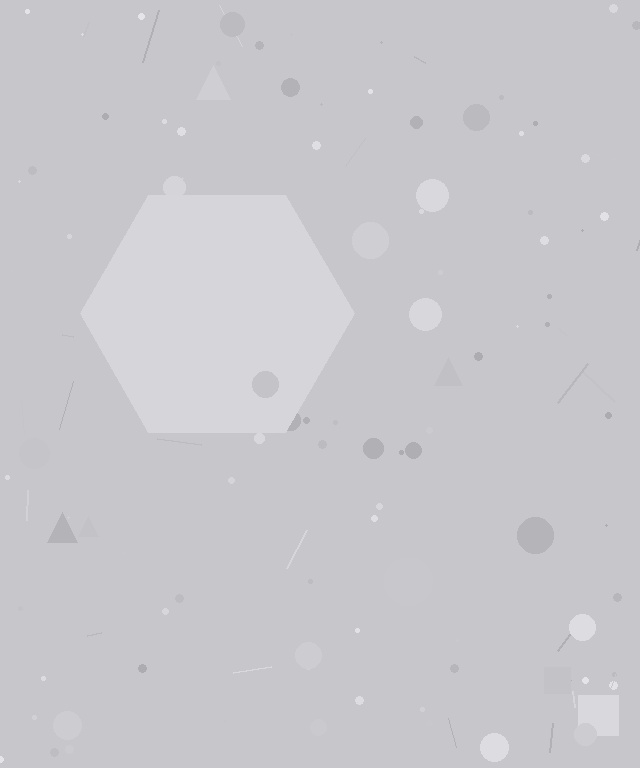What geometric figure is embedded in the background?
A hexagon is embedded in the background.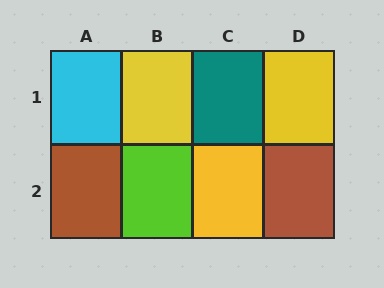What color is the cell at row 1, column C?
Teal.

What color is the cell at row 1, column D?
Yellow.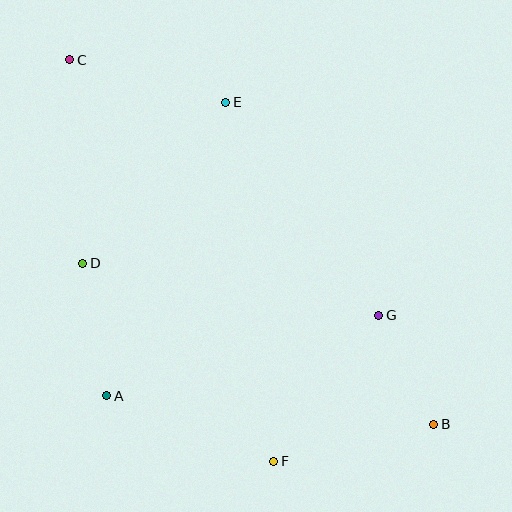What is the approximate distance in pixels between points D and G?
The distance between D and G is approximately 300 pixels.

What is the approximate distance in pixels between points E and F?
The distance between E and F is approximately 362 pixels.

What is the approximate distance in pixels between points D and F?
The distance between D and F is approximately 275 pixels.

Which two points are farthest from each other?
Points B and C are farthest from each other.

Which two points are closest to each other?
Points B and G are closest to each other.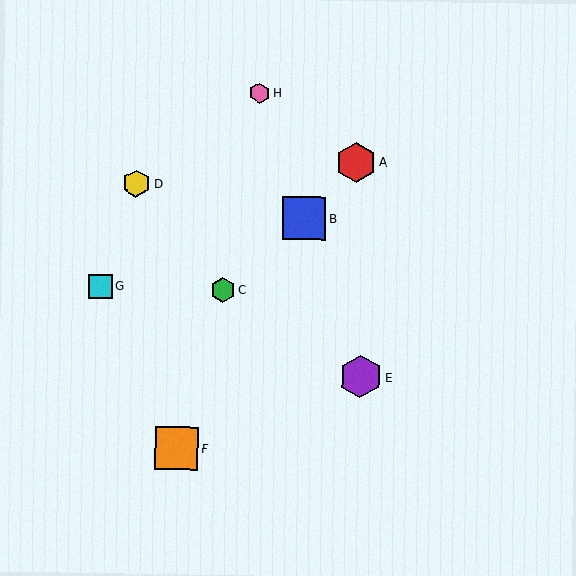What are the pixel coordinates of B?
Object B is at (304, 219).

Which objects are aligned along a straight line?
Objects B, E, H are aligned along a straight line.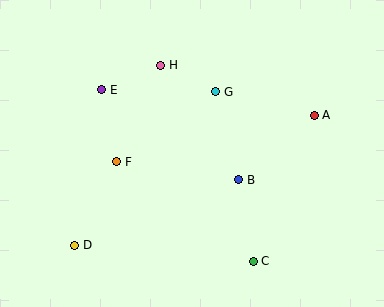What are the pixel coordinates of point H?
Point H is at (161, 65).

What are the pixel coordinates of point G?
Point G is at (216, 92).